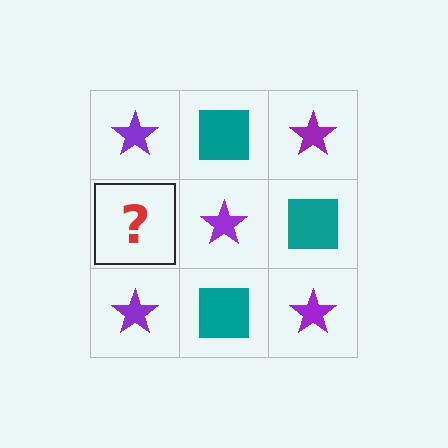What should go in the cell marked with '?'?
The missing cell should contain a teal square.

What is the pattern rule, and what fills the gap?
The rule is that it alternates purple star and teal square in a checkerboard pattern. The gap should be filled with a teal square.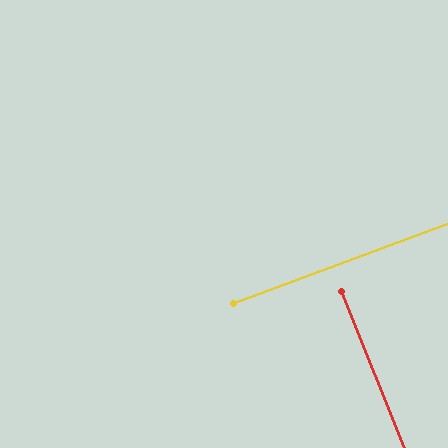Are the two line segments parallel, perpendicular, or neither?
Perpendicular — they meet at approximately 89°.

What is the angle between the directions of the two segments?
Approximately 89 degrees.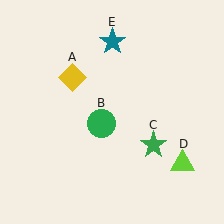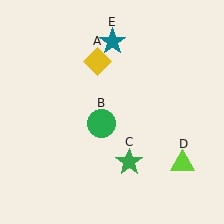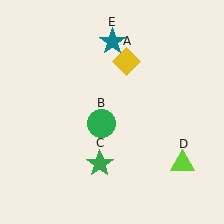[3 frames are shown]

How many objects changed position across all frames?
2 objects changed position: yellow diamond (object A), green star (object C).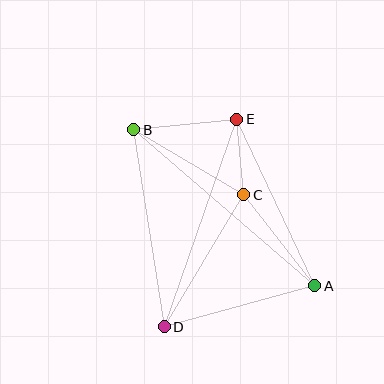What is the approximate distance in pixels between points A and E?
The distance between A and E is approximately 184 pixels.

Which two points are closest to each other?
Points C and E are closest to each other.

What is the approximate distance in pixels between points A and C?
The distance between A and C is approximately 115 pixels.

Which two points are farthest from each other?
Points A and B are farthest from each other.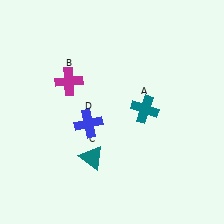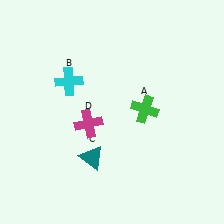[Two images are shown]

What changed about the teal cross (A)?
In Image 1, A is teal. In Image 2, it changed to green.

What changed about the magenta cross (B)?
In Image 1, B is magenta. In Image 2, it changed to cyan.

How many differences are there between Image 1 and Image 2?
There are 3 differences between the two images.